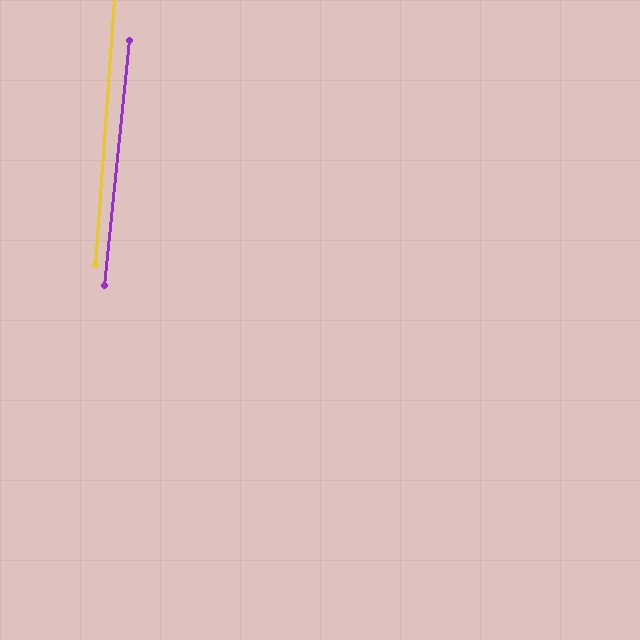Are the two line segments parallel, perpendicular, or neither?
Parallel — their directions differ by only 1.8°.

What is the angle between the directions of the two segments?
Approximately 2 degrees.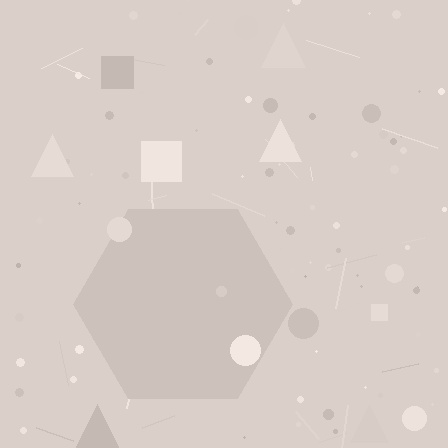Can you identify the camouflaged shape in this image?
The camouflaged shape is a hexagon.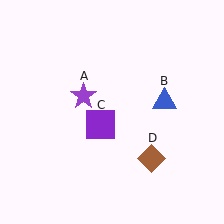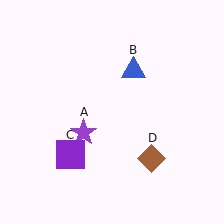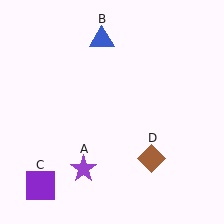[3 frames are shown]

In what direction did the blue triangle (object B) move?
The blue triangle (object B) moved up and to the left.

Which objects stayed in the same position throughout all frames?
Brown diamond (object D) remained stationary.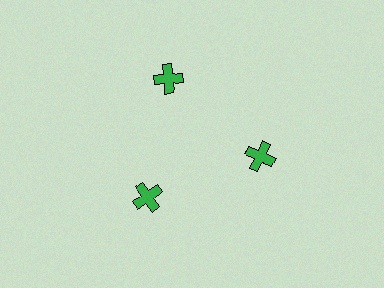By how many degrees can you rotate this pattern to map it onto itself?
The pattern maps onto itself every 120 degrees of rotation.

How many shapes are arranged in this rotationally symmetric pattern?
There are 3 shapes, arranged in 3 groups of 1.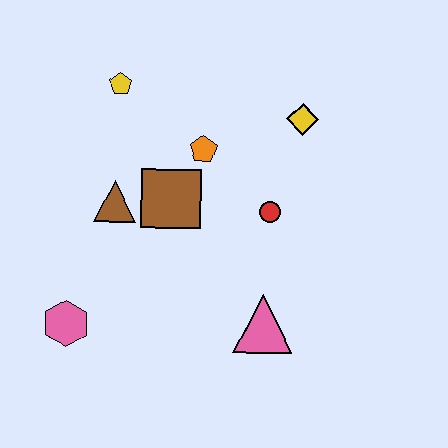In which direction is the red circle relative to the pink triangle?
The red circle is above the pink triangle.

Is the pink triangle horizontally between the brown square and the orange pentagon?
No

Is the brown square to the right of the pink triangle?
No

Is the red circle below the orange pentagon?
Yes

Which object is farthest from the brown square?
The pink hexagon is farthest from the brown square.